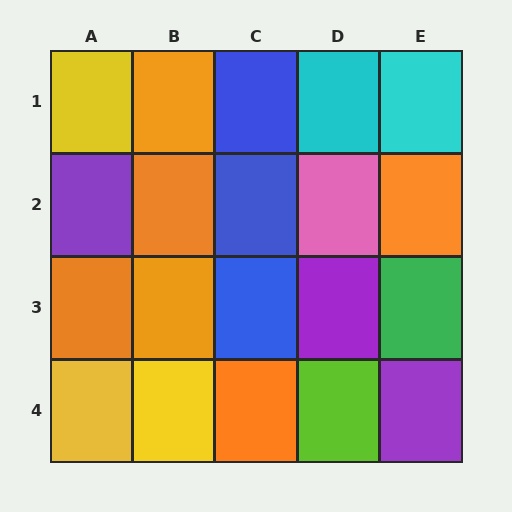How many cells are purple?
3 cells are purple.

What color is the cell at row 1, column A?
Yellow.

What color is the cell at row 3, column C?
Blue.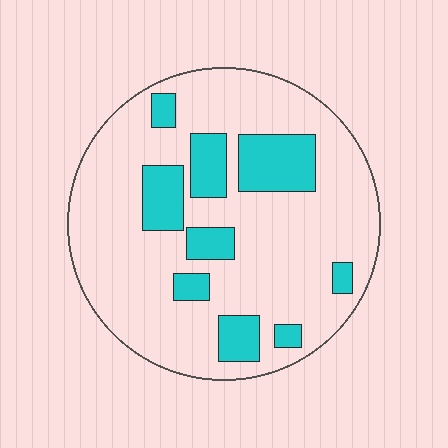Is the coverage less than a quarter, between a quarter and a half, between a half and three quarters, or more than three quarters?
Less than a quarter.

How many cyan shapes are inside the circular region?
9.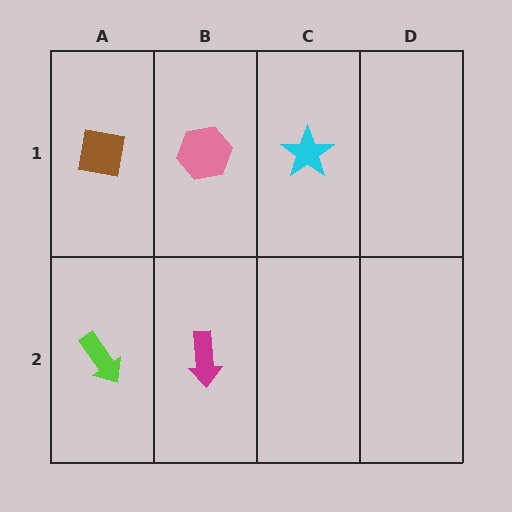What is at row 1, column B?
A pink hexagon.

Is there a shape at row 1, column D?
No, that cell is empty.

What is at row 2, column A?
A lime arrow.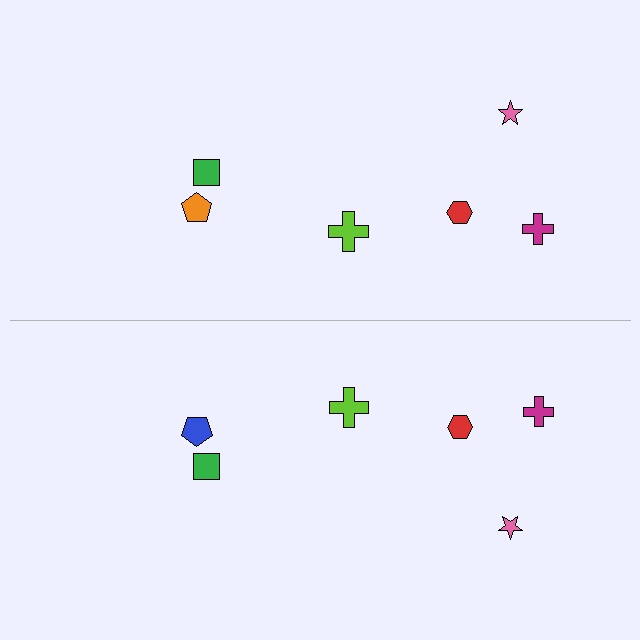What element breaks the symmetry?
The blue pentagon on the bottom side breaks the symmetry — its mirror counterpart is orange.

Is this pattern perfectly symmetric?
No, the pattern is not perfectly symmetric. The blue pentagon on the bottom side breaks the symmetry — its mirror counterpart is orange.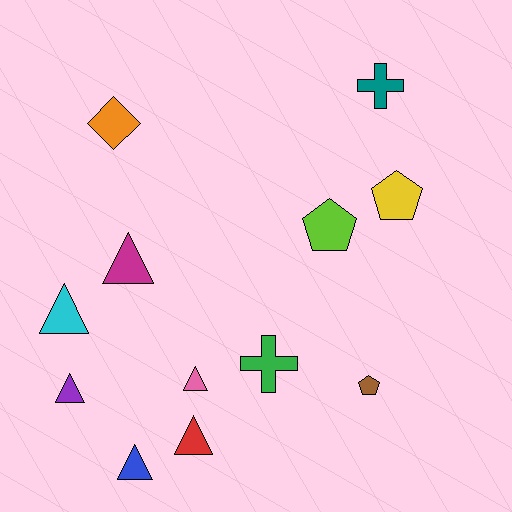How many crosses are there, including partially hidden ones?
There are 2 crosses.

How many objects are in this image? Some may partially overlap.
There are 12 objects.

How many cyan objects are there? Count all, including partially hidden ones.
There is 1 cyan object.